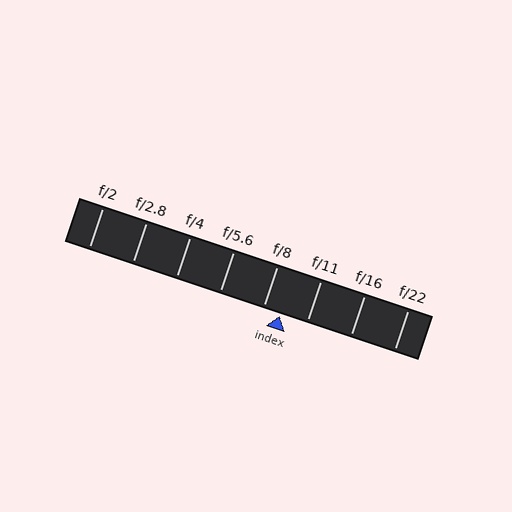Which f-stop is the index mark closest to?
The index mark is closest to f/8.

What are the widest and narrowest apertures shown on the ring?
The widest aperture shown is f/2 and the narrowest is f/22.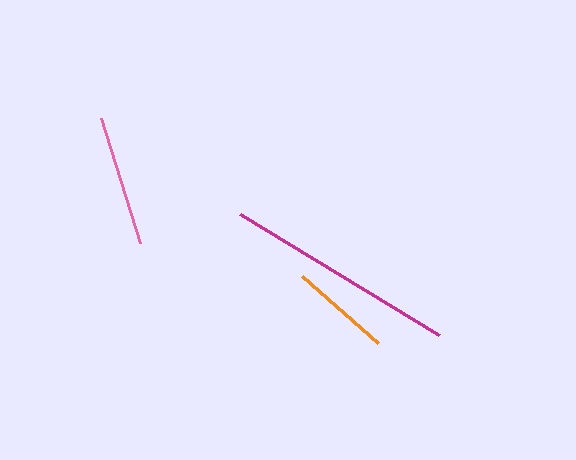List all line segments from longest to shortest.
From longest to shortest: magenta, pink, orange.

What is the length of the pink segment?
The pink segment is approximately 132 pixels long.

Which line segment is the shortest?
The orange line is the shortest at approximately 101 pixels.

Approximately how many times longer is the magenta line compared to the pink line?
The magenta line is approximately 1.8 times the length of the pink line.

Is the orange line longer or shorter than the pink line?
The pink line is longer than the orange line.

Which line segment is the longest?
The magenta line is the longest at approximately 233 pixels.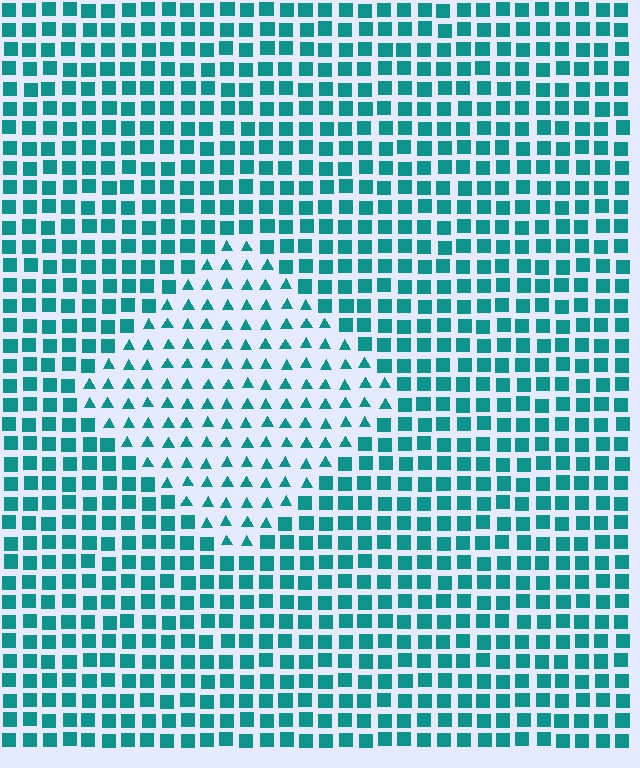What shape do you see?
I see a diamond.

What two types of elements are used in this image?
The image uses triangles inside the diamond region and squares outside it.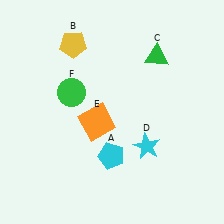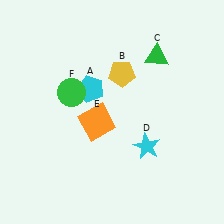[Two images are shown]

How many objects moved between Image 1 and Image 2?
2 objects moved between the two images.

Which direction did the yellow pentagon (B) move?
The yellow pentagon (B) moved right.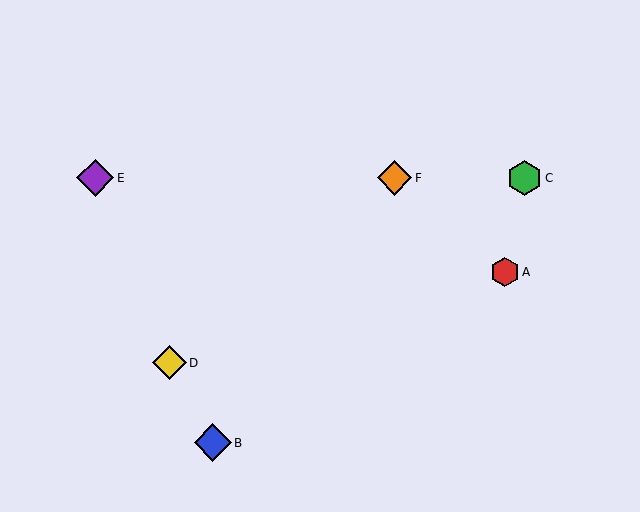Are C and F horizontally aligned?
Yes, both are at y≈178.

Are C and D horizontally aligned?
No, C is at y≈178 and D is at y≈363.